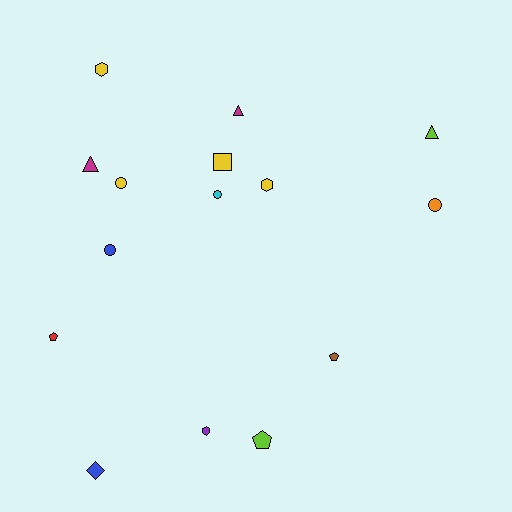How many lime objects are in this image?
There are 2 lime objects.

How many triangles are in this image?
There are 3 triangles.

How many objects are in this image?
There are 15 objects.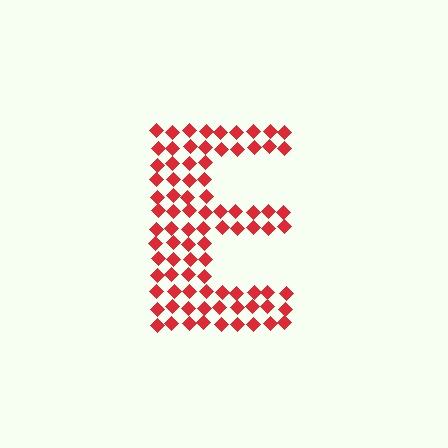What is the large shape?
The large shape is the letter E.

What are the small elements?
The small elements are diamonds.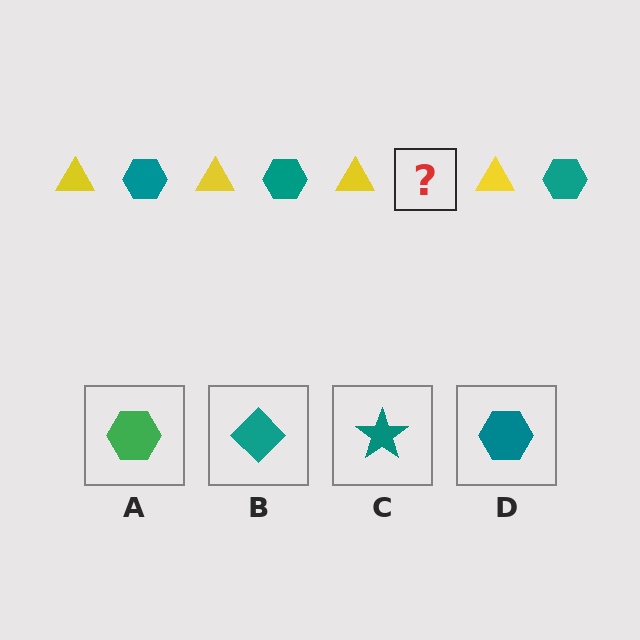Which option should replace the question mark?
Option D.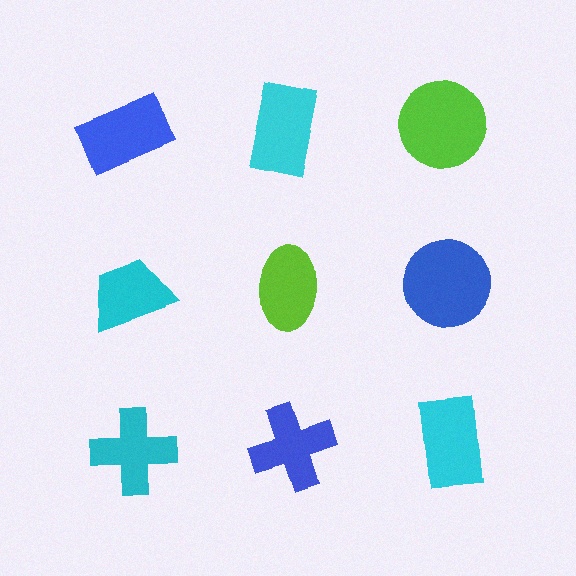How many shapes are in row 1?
3 shapes.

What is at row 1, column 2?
A cyan rectangle.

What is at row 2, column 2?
A lime ellipse.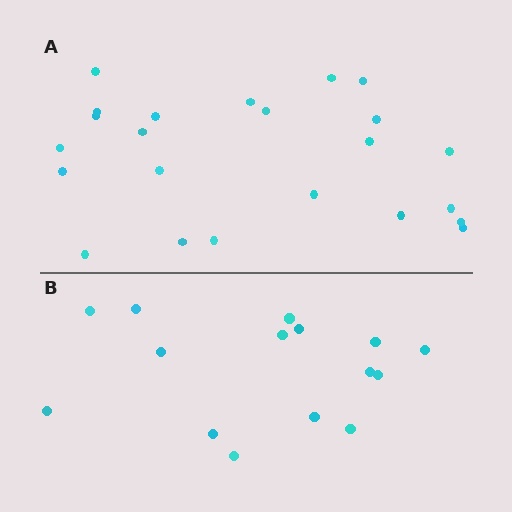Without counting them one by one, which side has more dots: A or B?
Region A (the top region) has more dots.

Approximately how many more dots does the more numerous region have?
Region A has roughly 8 or so more dots than region B.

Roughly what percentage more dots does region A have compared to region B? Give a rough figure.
About 55% more.